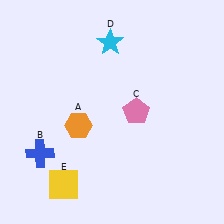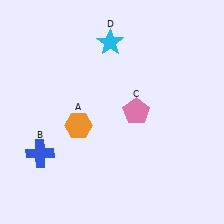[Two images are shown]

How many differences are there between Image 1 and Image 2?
There is 1 difference between the two images.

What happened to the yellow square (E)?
The yellow square (E) was removed in Image 2. It was in the bottom-left area of Image 1.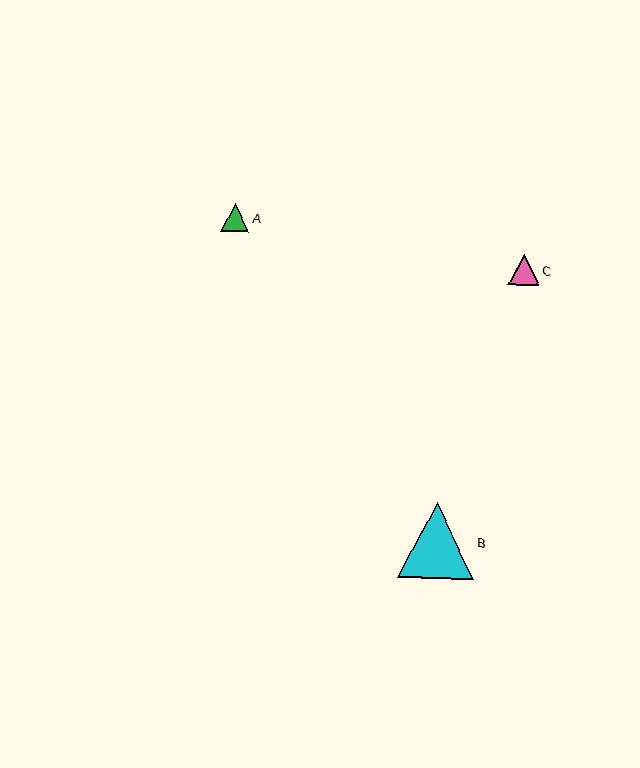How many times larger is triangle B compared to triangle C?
Triangle B is approximately 2.5 times the size of triangle C.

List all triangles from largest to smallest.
From largest to smallest: B, C, A.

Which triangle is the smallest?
Triangle A is the smallest with a size of approximately 28 pixels.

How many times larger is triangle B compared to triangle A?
Triangle B is approximately 2.7 times the size of triangle A.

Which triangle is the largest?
Triangle B is the largest with a size of approximately 76 pixels.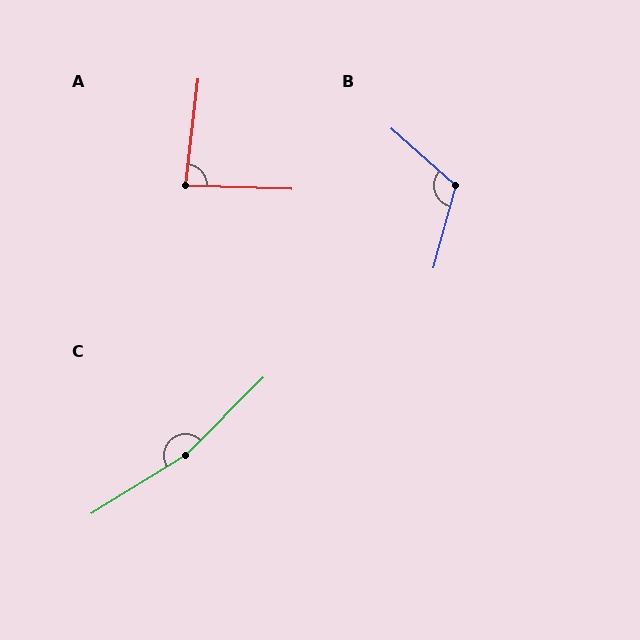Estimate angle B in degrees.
Approximately 116 degrees.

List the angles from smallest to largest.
A (85°), B (116°), C (167°).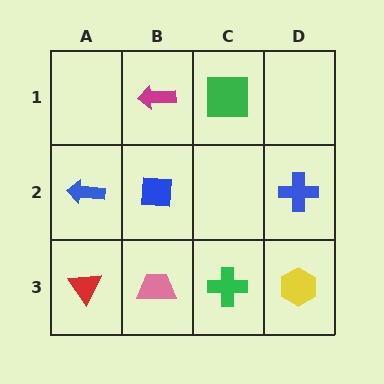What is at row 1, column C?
A green square.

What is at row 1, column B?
A magenta arrow.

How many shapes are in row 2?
3 shapes.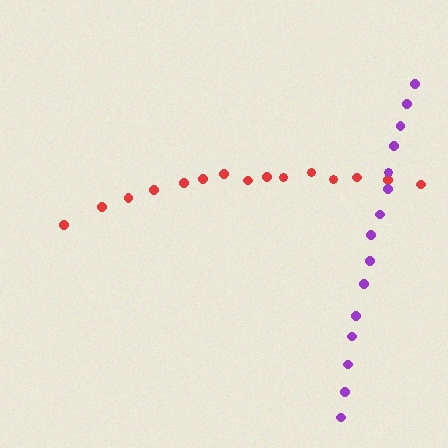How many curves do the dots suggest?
There are 2 distinct paths.